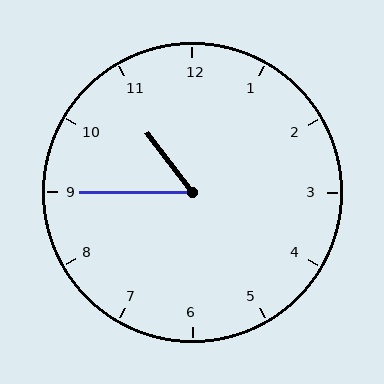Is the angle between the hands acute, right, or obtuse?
It is acute.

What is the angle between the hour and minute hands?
Approximately 52 degrees.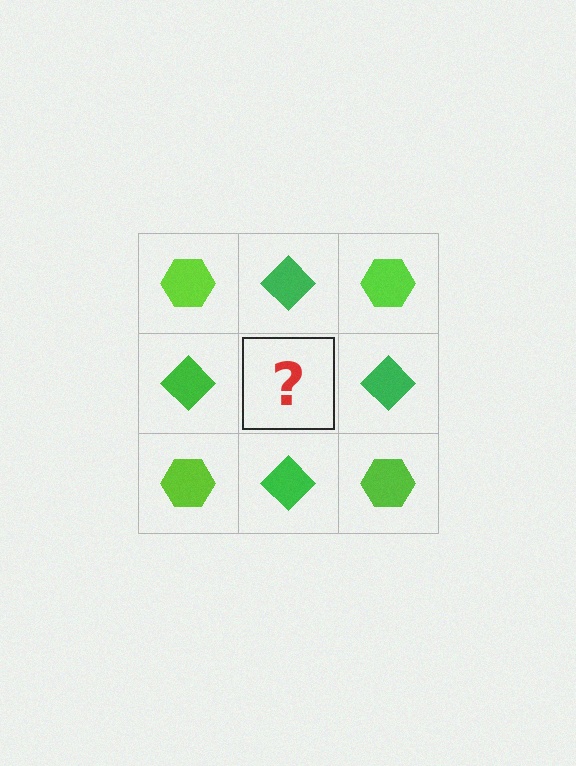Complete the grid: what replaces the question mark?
The question mark should be replaced with a lime hexagon.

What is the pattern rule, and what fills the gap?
The rule is that it alternates lime hexagon and green diamond in a checkerboard pattern. The gap should be filled with a lime hexagon.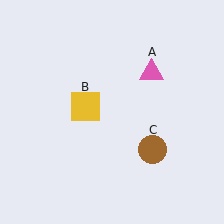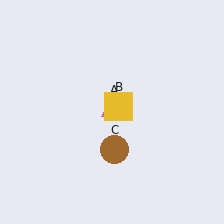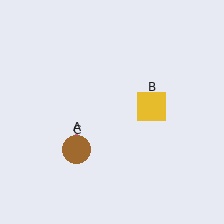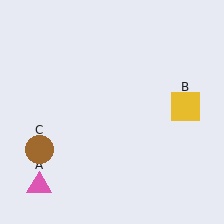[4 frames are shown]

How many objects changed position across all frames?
3 objects changed position: pink triangle (object A), yellow square (object B), brown circle (object C).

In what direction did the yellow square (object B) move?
The yellow square (object B) moved right.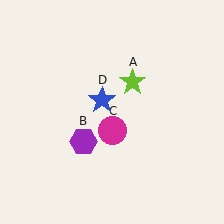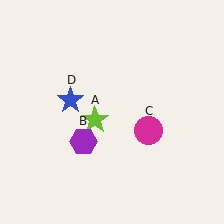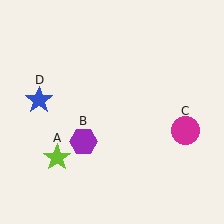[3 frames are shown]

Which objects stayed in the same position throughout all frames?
Purple hexagon (object B) remained stationary.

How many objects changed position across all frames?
3 objects changed position: lime star (object A), magenta circle (object C), blue star (object D).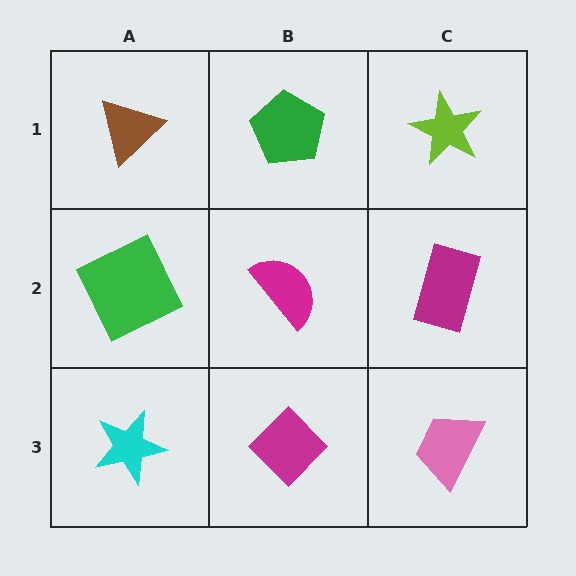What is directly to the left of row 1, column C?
A green pentagon.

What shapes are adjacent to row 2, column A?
A brown triangle (row 1, column A), a cyan star (row 3, column A), a magenta semicircle (row 2, column B).